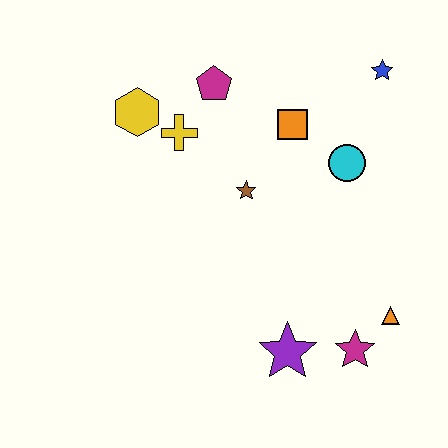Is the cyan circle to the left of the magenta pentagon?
No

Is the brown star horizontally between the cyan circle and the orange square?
No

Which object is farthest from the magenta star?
The yellow hexagon is farthest from the magenta star.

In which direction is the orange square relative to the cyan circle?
The orange square is to the left of the cyan circle.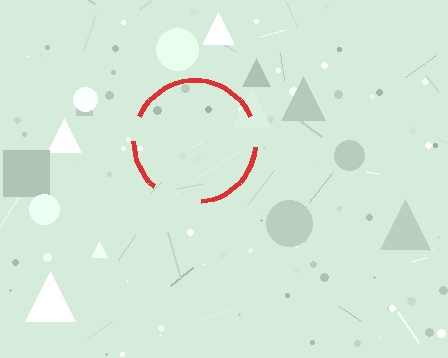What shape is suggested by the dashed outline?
The dashed outline suggests a circle.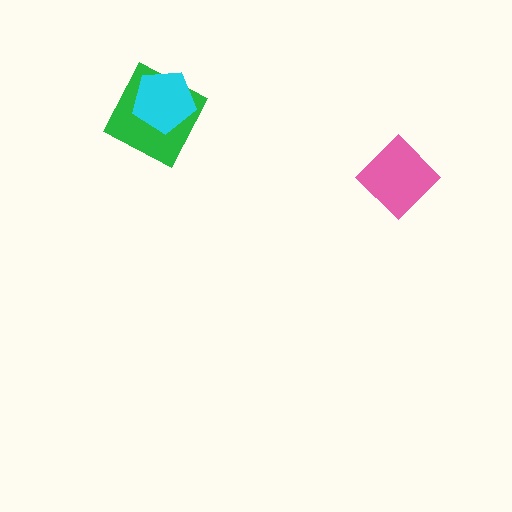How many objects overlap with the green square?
1 object overlaps with the green square.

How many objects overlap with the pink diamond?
0 objects overlap with the pink diamond.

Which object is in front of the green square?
The cyan pentagon is in front of the green square.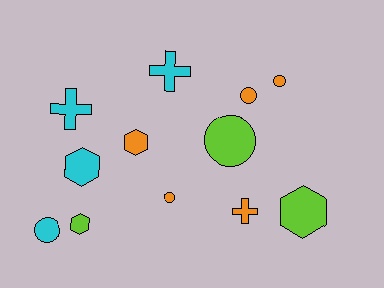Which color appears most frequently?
Orange, with 5 objects.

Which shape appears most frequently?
Circle, with 5 objects.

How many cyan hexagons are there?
There is 1 cyan hexagon.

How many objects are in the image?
There are 12 objects.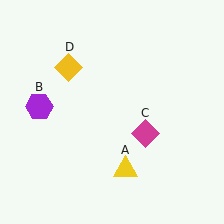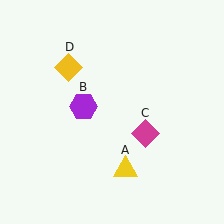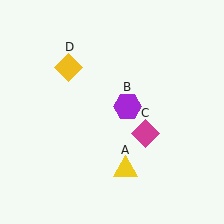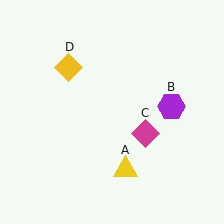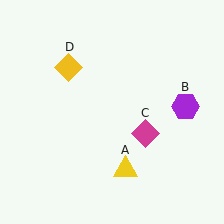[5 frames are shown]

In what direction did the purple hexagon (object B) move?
The purple hexagon (object B) moved right.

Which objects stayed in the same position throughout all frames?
Yellow triangle (object A) and magenta diamond (object C) and yellow diamond (object D) remained stationary.